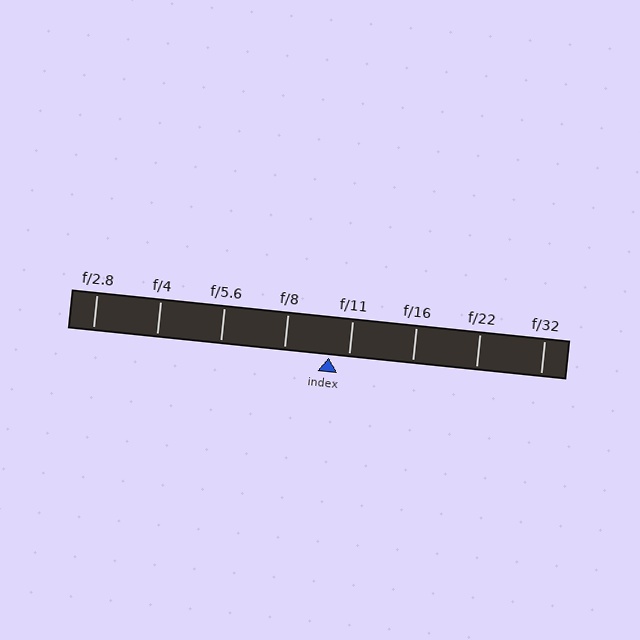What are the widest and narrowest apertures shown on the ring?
The widest aperture shown is f/2.8 and the narrowest is f/32.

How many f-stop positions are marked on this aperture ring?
There are 8 f-stop positions marked.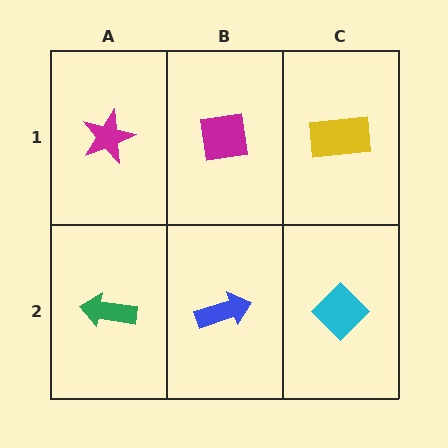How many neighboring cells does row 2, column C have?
2.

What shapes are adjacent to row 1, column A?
A green arrow (row 2, column A), a magenta square (row 1, column B).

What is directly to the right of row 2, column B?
A cyan diamond.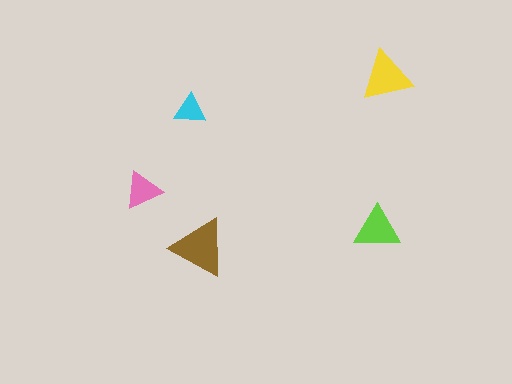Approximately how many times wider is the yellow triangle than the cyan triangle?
About 1.5 times wider.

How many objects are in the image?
There are 5 objects in the image.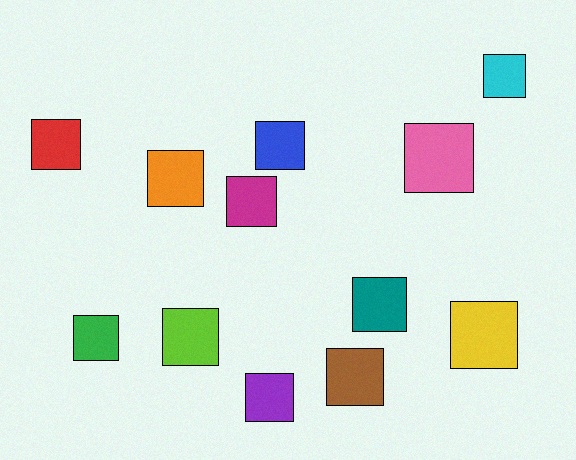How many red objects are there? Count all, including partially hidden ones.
There is 1 red object.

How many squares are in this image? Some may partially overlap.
There are 12 squares.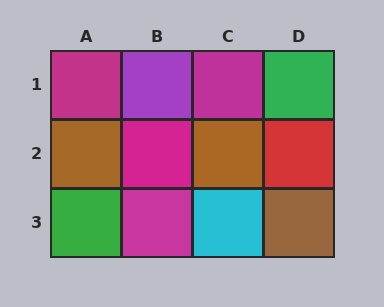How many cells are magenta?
4 cells are magenta.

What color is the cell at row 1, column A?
Magenta.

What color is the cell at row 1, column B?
Purple.